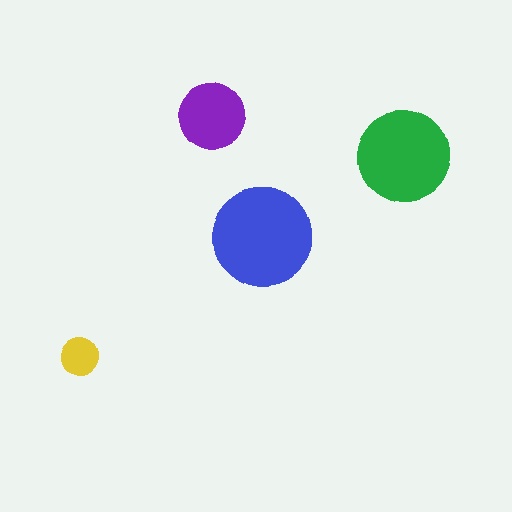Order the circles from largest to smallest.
the blue one, the green one, the purple one, the yellow one.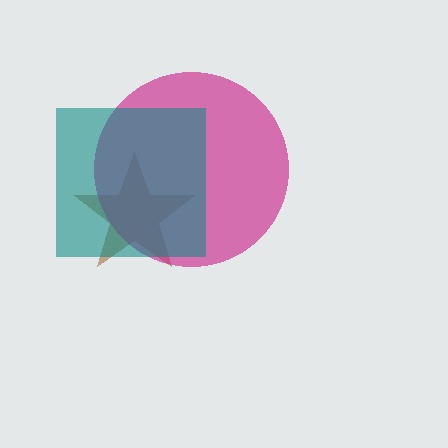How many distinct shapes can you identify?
There are 3 distinct shapes: a brown star, a magenta circle, a teal square.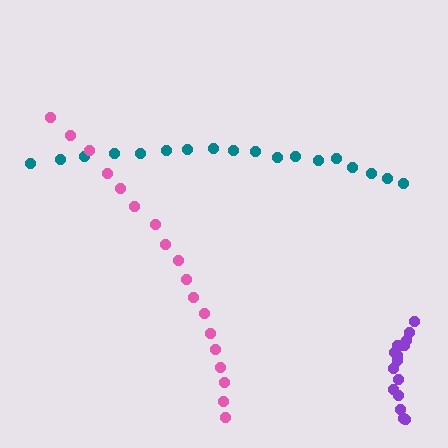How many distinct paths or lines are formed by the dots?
There are 3 distinct paths.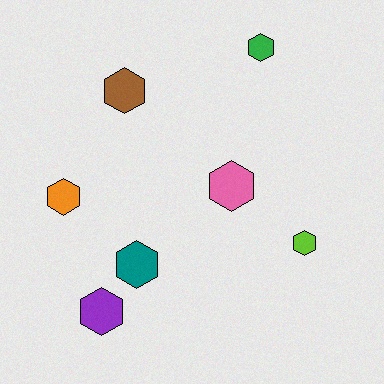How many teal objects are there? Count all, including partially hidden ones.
There is 1 teal object.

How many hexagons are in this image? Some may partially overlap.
There are 7 hexagons.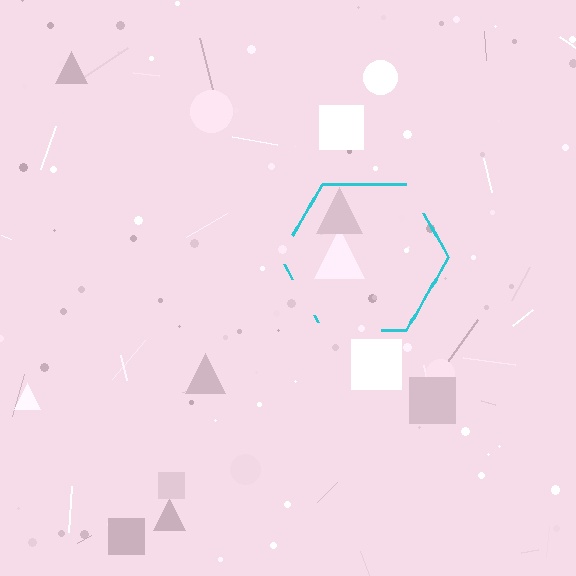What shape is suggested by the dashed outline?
The dashed outline suggests a hexagon.